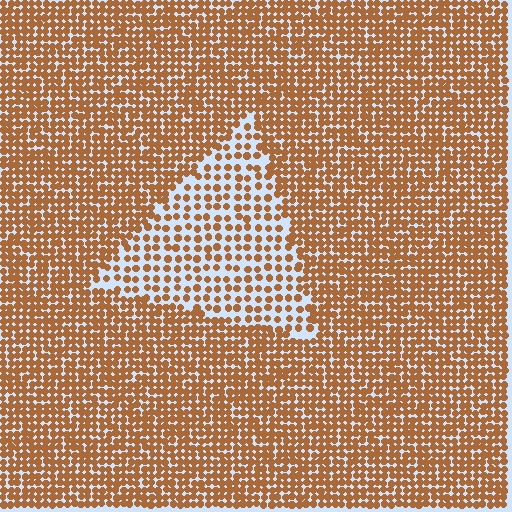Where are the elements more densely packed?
The elements are more densely packed outside the triangle boundary.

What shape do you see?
I see a triangle.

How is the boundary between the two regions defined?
The boundary is defined by a change in element density (approximately 2.1x ratio). All elements are the same color, size, and shape.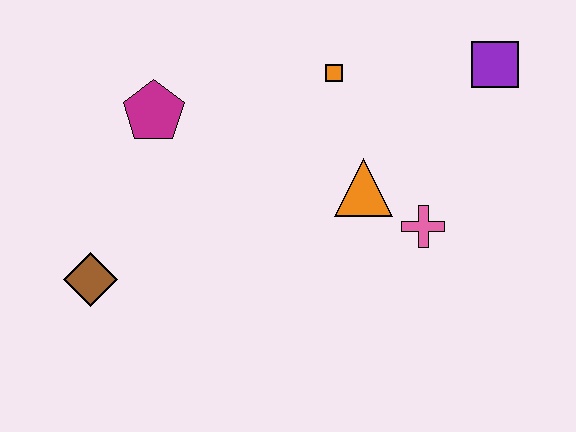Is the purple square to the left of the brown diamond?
No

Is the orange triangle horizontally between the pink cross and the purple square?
No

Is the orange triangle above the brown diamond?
Yes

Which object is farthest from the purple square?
The brown diamond is farthest from the purple square.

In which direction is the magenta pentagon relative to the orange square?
The magenta pentagon is to the left of the orange square.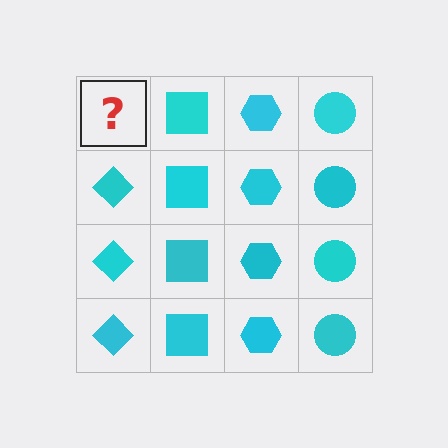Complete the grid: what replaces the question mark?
The question mark should be replaced with a cyan diamond.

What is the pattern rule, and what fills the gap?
The rule is that each column has a consistent shape. The gap should be filled with a cyan diamond.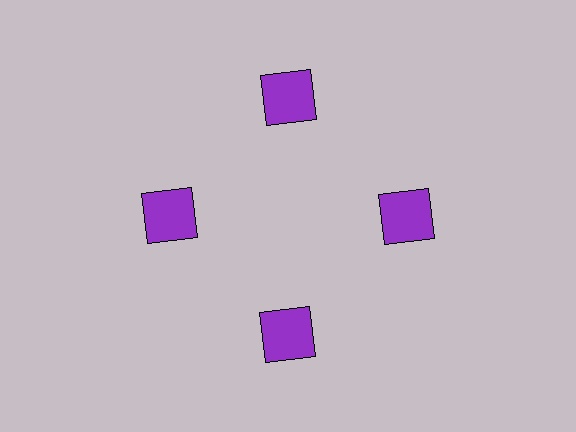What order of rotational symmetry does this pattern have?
This pattern has 4-fold rotational symmetry.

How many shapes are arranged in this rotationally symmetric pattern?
There are 4 shapes, arranged in 4 groups of 1.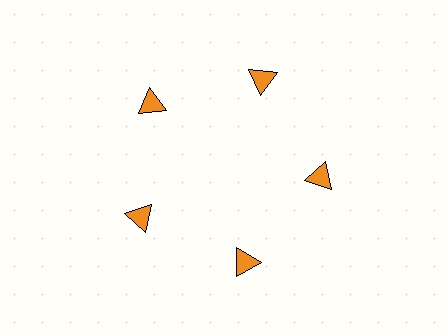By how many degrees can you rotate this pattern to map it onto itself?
The pattern maps onto itself every 72 degrees of rotation.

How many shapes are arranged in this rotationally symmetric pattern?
There are 5 shapes, arranged in 5 groups of 1.